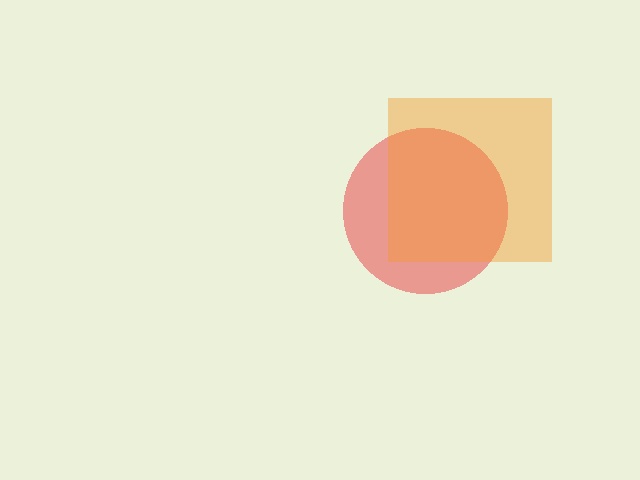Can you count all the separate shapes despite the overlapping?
Yes, there are 2 separate shapes.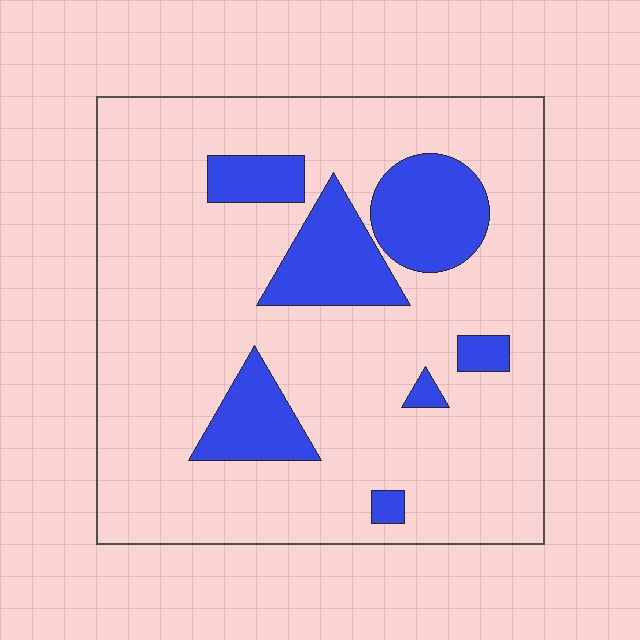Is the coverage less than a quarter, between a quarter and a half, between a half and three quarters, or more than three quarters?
Less than a quarter.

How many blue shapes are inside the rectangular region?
7.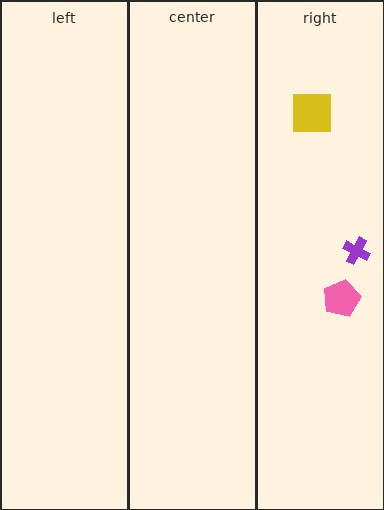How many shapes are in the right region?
3.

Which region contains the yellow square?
The right region.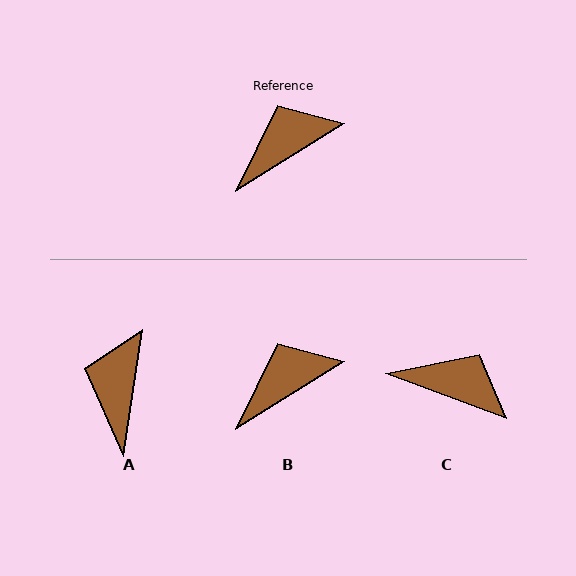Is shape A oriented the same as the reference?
No, it is off by about 50 degrees.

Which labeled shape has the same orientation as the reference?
B.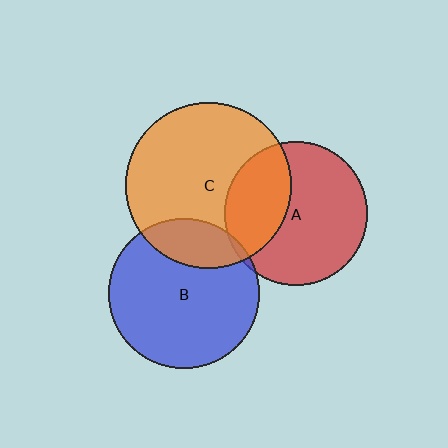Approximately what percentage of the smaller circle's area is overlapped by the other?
Approximately 20%.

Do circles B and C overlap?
Yes.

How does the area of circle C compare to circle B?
Approximately 1.2 times.